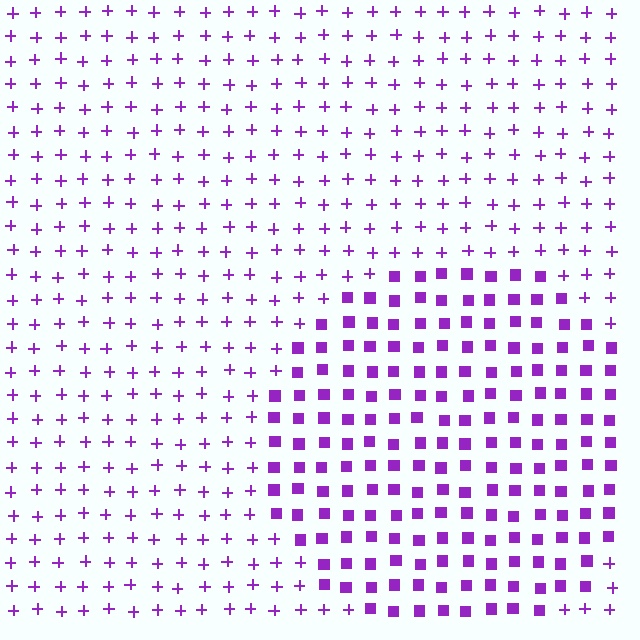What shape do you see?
I see a circle.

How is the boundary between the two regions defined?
The boundary is defined by a change in element shape: squares inside vs. plus signs outside. All elements share the same color and spacing.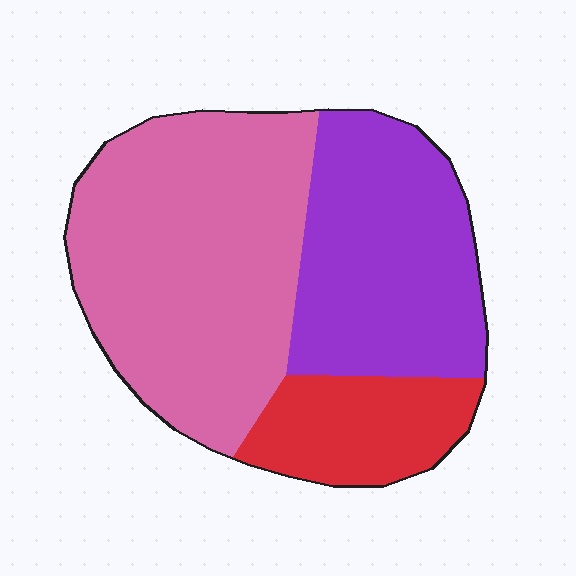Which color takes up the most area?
Pink, at roughly 50%.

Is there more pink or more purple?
Pink.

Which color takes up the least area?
Red, at roughly 15%.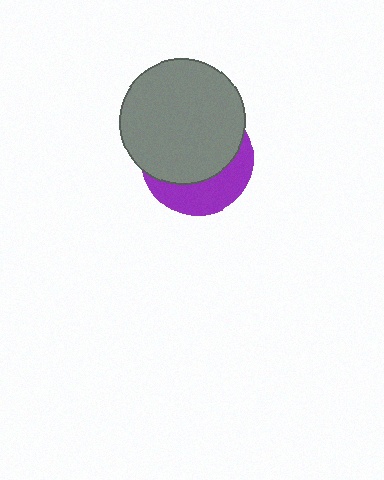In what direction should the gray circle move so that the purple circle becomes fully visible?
The gray circle should move up. That is the shortest direction to clear the overlap and leave the purple circle fully visible.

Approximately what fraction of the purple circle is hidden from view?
Roughly 65% of the purple circle is hidden behind the gray circle.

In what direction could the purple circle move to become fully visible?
The purple circle could move down. That would shift it out from behind the gray circle entirely.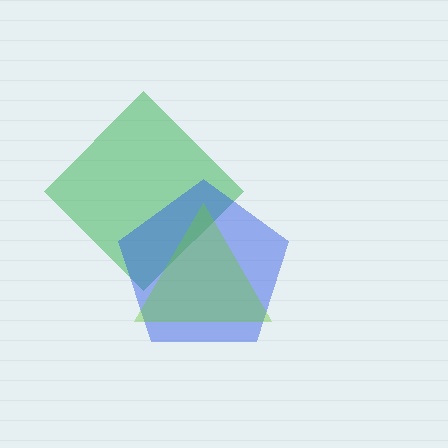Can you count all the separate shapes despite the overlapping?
Yes, there are 3 separate shapes.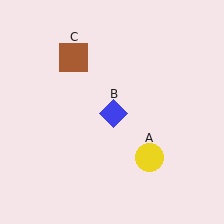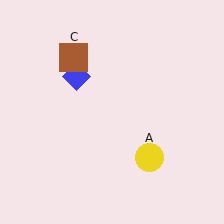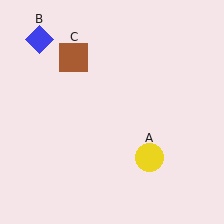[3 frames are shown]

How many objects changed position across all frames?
1 object changed position: blue diamond (object B).